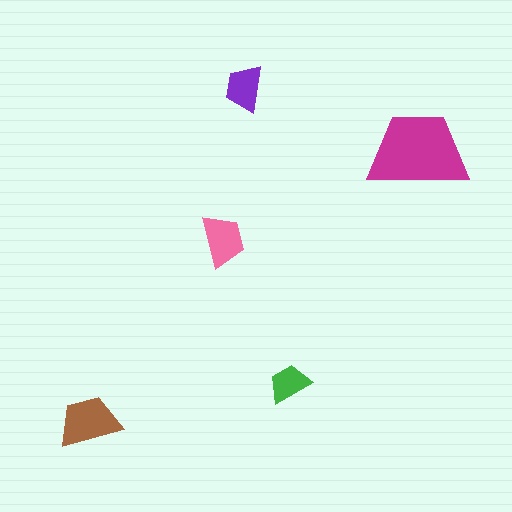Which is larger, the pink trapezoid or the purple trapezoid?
The pink one.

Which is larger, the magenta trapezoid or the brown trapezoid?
The magenta one.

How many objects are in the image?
There are 5 objects in the image.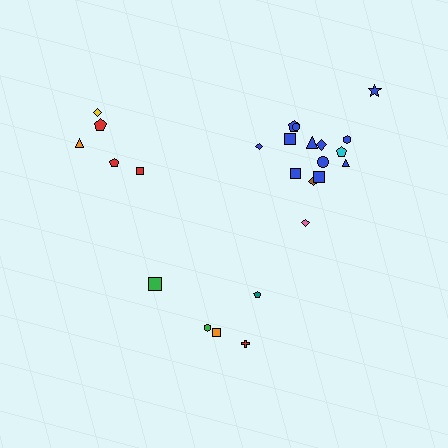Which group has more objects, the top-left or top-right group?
The top-right group.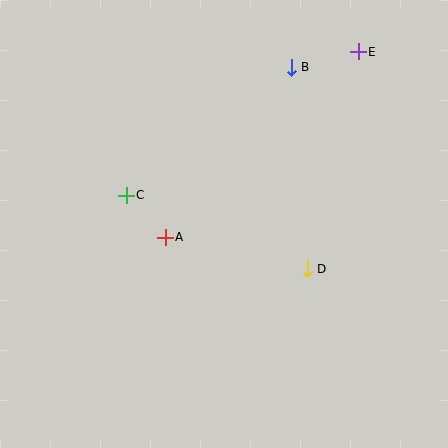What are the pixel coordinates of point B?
Point B is at (291, 67).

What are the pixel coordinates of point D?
Point D is at (307, 269).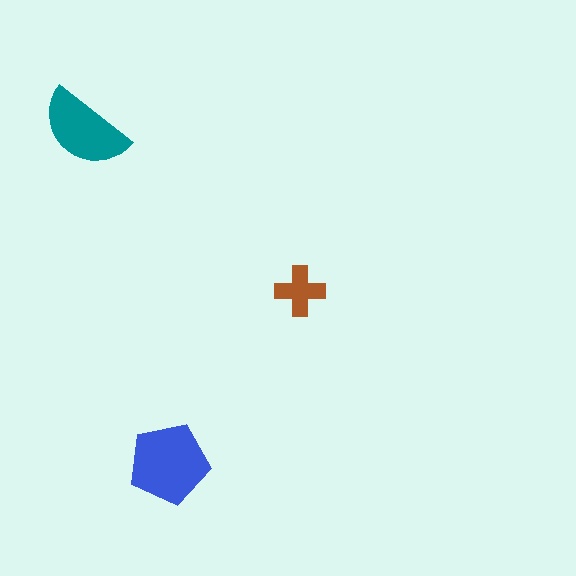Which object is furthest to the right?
The brown cross is rightmost.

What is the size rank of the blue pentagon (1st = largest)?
1st.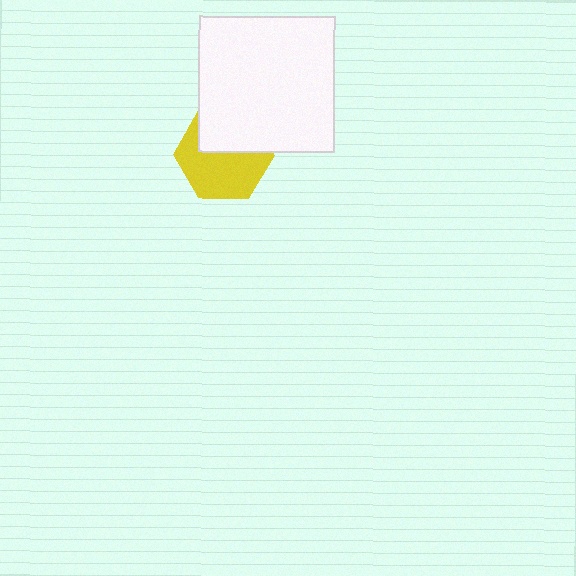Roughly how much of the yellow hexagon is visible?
About half of it is visible (roughly 61%).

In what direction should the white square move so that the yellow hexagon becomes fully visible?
The white square should move up. That is the shortest direction to clear the overlap and leave the yellow hexagon fully visible.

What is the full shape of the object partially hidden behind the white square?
The partially hidden object is a yellow hexagon.